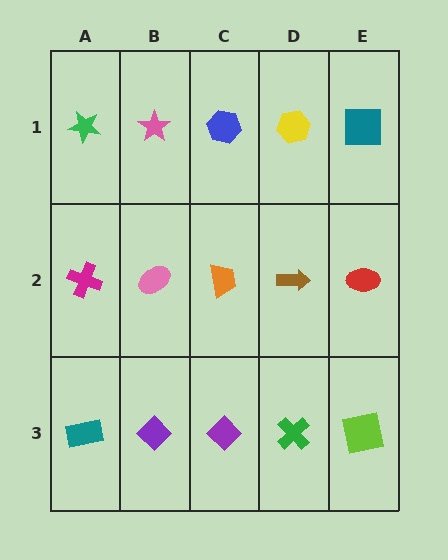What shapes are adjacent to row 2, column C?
A blue hexagon (row 1, column C), a purple diamond (row 3, column C), a pink ellipse (row 2, column B), a brown arrow (row 2, column D).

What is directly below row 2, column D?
A green cross.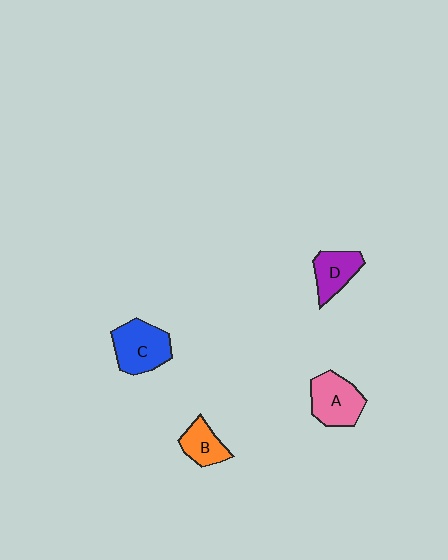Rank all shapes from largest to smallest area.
From largest to smallest: C (blue), A (pink), D (purple), B (orange).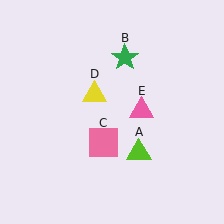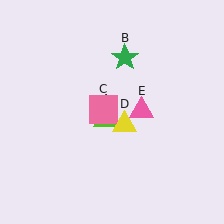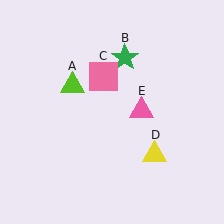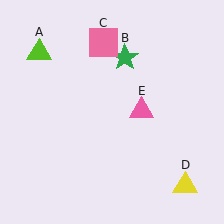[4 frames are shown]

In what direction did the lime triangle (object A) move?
The lime triangle (object A) moved up and to the left.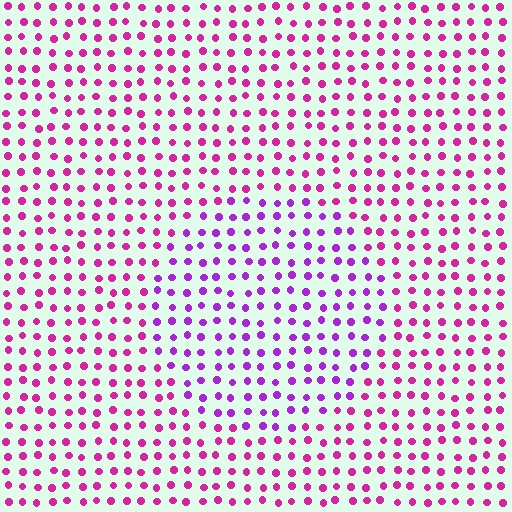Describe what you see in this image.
The image is filled with small magenta elements in a uniform arrangement. A circle-shaped region is visible where the elements are tinted to a slightly different hue, forming a subtle color boundary.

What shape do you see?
I see a circle.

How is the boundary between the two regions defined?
The boundary is defined purely by a slight shift in hue (about 33 degrees). Spacing, size, and orientation are identical on both sides.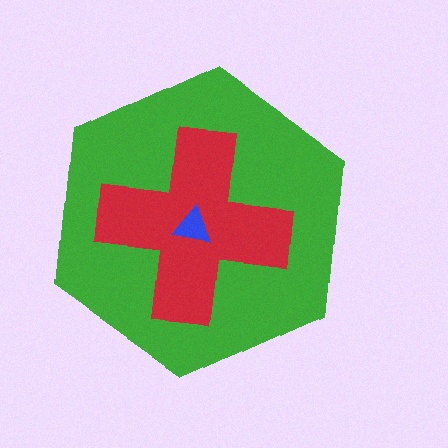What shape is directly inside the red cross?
The blue triangle.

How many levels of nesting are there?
3.